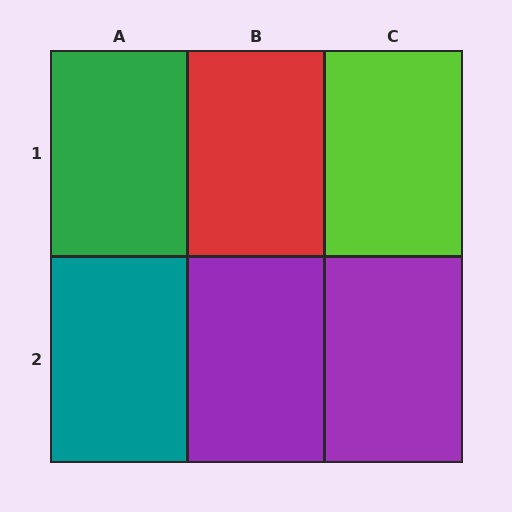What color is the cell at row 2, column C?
Purple.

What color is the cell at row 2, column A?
Teal.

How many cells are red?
1 cell is red.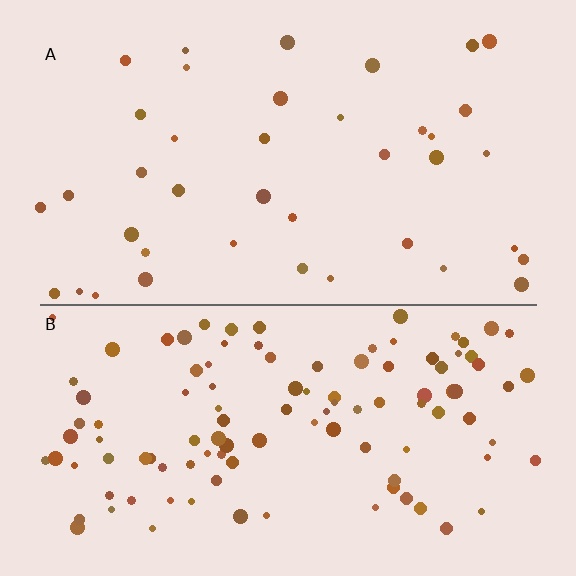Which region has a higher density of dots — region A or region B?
B (the bottom).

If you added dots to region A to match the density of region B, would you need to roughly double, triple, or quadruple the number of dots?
Approximately triple.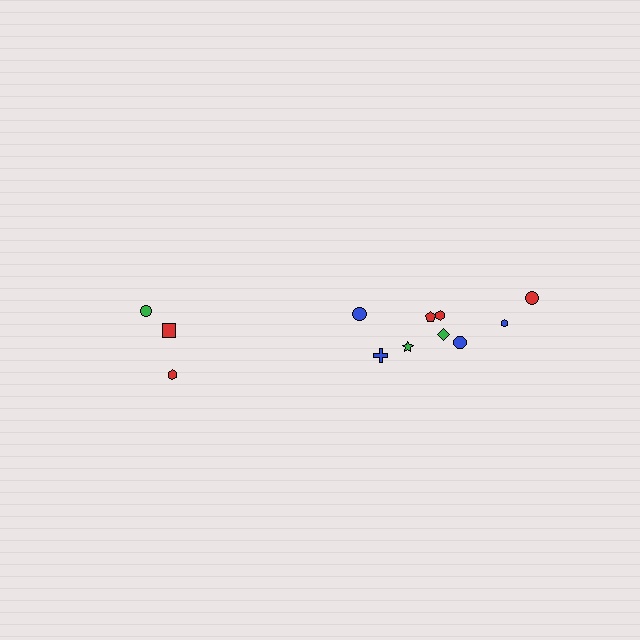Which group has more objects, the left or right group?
The right group.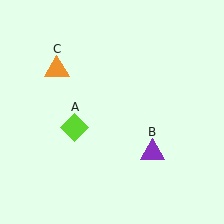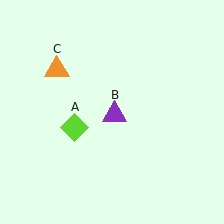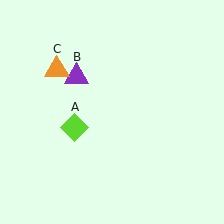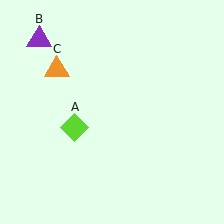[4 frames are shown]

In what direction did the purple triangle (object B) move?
The purple triangle (object B) moved up and to the left.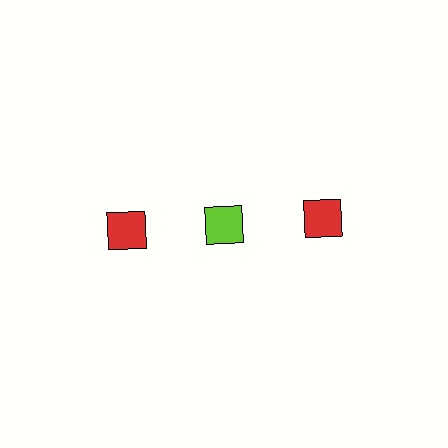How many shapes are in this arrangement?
There are 3 shapes arranged in a grid pattern.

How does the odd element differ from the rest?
It has a different color: lime instead of red.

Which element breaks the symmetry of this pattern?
The lime square in the top row, second from left column breaks the symmetry. All other shapes are red squares.